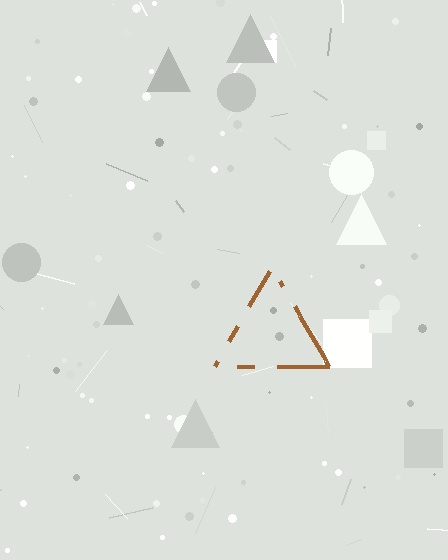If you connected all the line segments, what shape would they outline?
They would outline a triangle.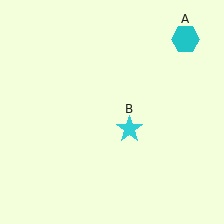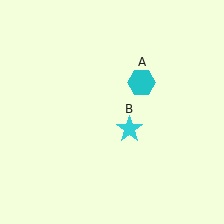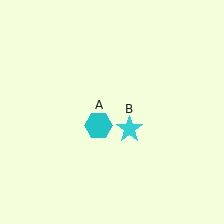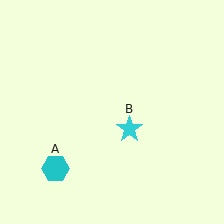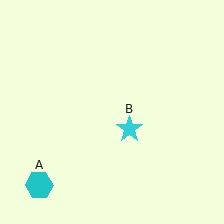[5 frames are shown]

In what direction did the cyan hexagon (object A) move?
The cyan hexagon (object A) moved down and to the left.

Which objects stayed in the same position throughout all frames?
Cyan star (object B) remained stationary.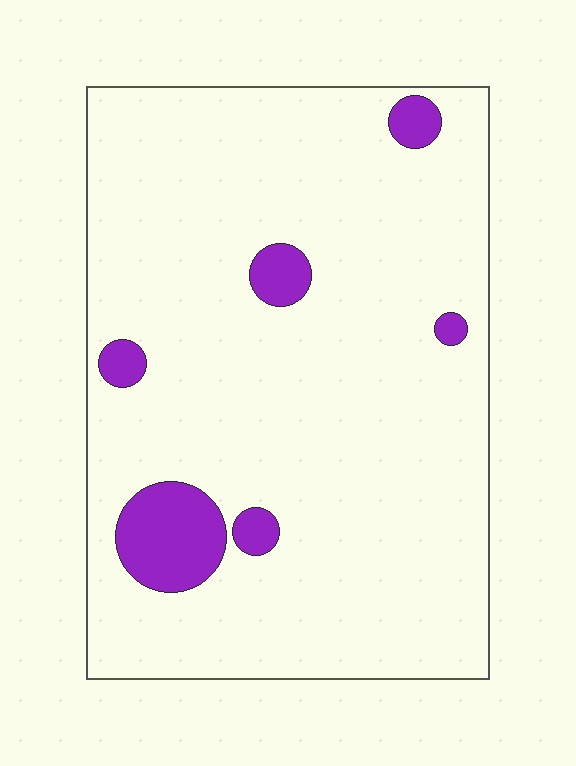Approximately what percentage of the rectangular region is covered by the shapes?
Approximately 10%.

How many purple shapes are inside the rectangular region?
6.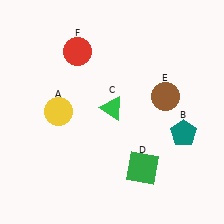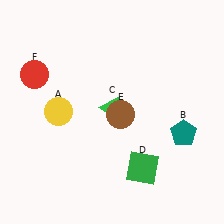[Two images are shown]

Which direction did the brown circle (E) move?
The brown circle (E) moved left.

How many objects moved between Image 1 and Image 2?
2 objects moved between the two images.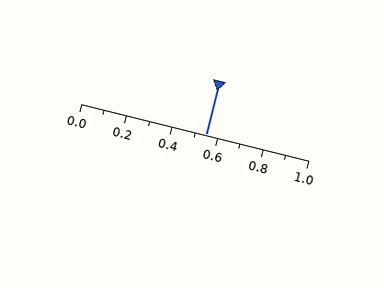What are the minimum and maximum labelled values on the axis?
The axis runs from 0.0 to 1.0.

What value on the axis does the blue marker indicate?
The marker indicates approximately 0.55.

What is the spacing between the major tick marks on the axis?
The major ticks are spaced 0.2 apart.